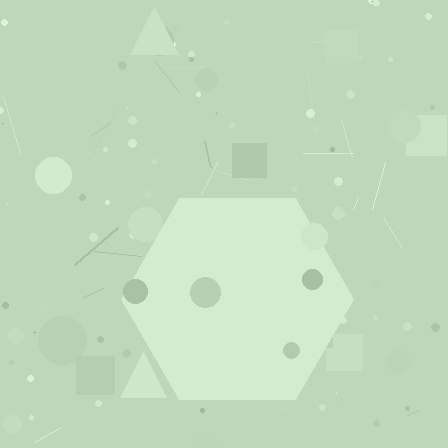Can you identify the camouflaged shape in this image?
The camouflaged shape is a hexagon.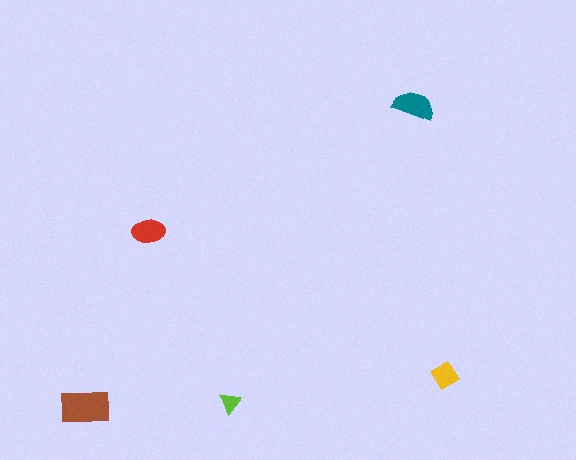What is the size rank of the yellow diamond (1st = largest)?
4th.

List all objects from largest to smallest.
The brown rectangle, the teal semicircle, the red ellipse, the yellow diamond, the lime triangle.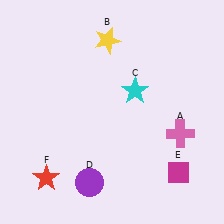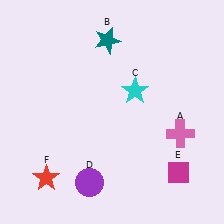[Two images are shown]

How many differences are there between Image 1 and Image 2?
There is 1 difference between the two images.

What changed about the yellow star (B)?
In Image 1, B is yellow. In Image 2, it changed to teal.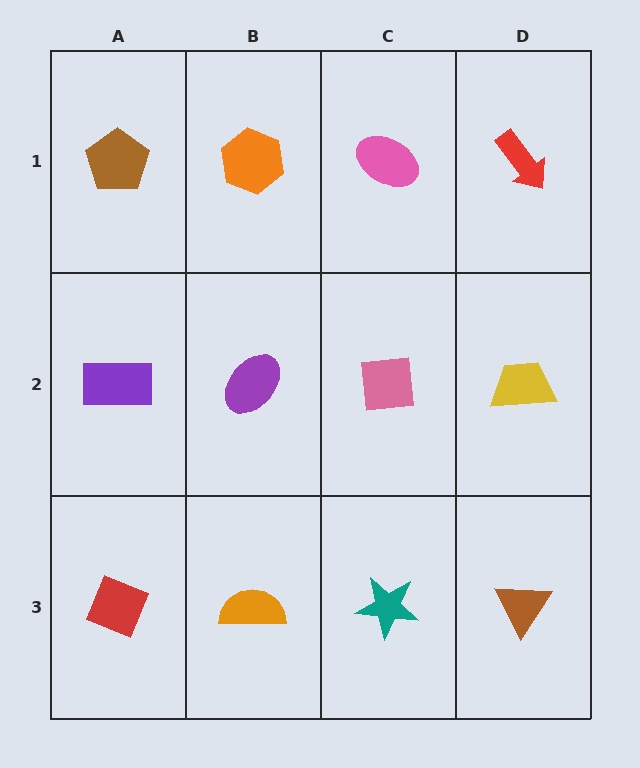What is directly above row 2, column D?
A red arrow.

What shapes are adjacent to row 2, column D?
A red arrow (row 1, column D), a brown triangle (row 3, column D), a pink square (row 2, column C).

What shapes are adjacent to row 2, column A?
A brown pentagon (row 1, column A), a red diamond (row 3, column A), a purple ellipse (row 2, column B).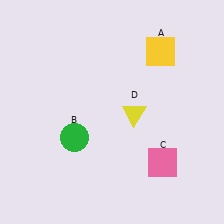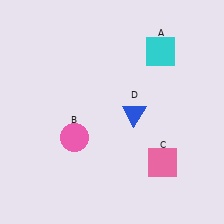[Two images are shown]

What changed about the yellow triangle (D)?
In Image 1, D is yellow. In Image 2, it changed to blue.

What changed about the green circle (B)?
In Image 1, B is green. In Image 2, it changed to pink.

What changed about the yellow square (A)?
In Image 1, A is yellow. In Image 2, it changed to cyan.